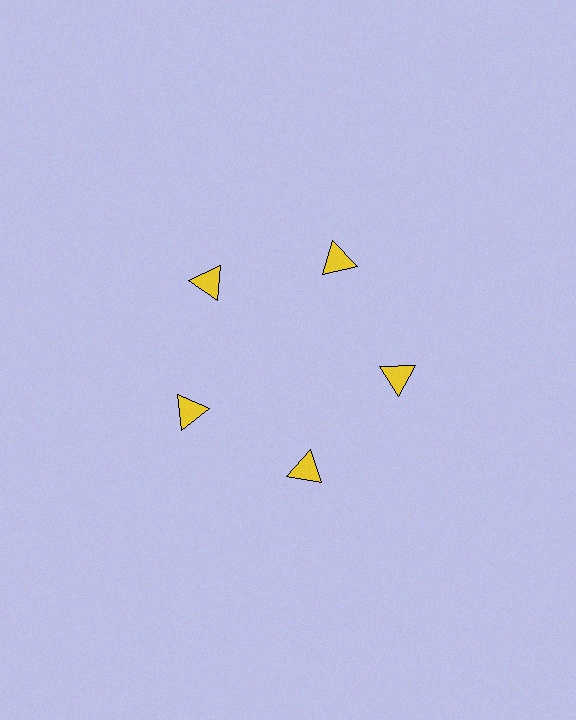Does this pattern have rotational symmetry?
Yes, this pattern has 5-fold rotational symmetry. It looks the same after rotating 72 degrees around the center.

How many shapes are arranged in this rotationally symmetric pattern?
There are 5 shapes, arranged in 5 groups of 1.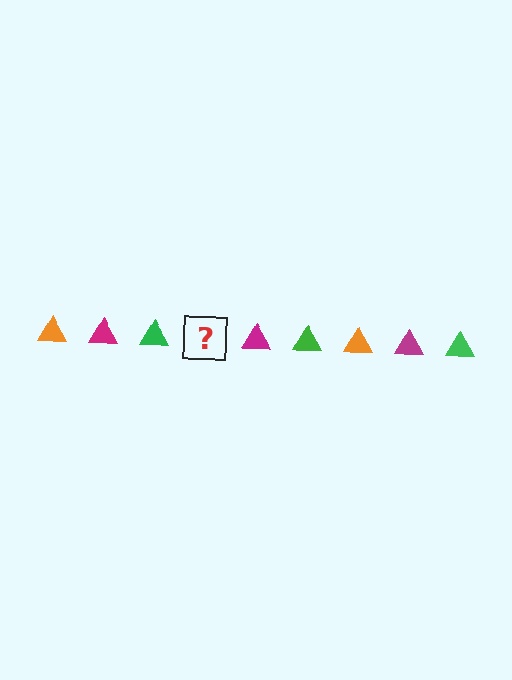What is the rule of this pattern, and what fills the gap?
The rule is that the pattern cycles through orange, magenta, green triangles. The gap should be filled with an orange triangle.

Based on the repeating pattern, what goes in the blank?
The blank should be an orange triangle.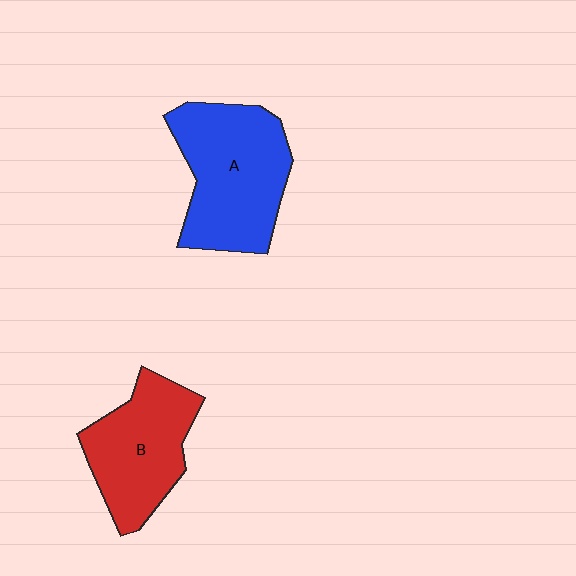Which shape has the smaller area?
Shape B (red).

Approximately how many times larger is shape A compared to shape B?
Approximately 1.2 times.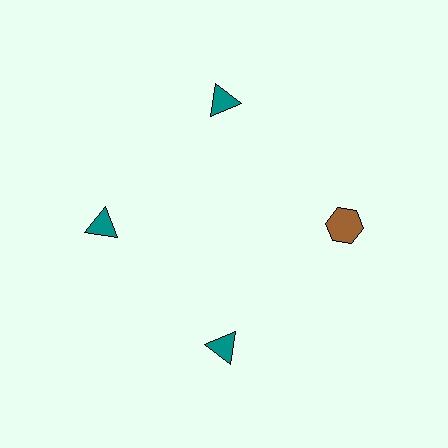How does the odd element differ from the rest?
It differs in both color (brown instead of teal) and shape (hexagon instead of triangle).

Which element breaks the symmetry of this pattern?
The brown hexagon at roughly the 3 o'clock position breaks the symmetry. All other shapes are teal triangles.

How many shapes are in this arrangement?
There are 4 shapes arranged in a ring pattern.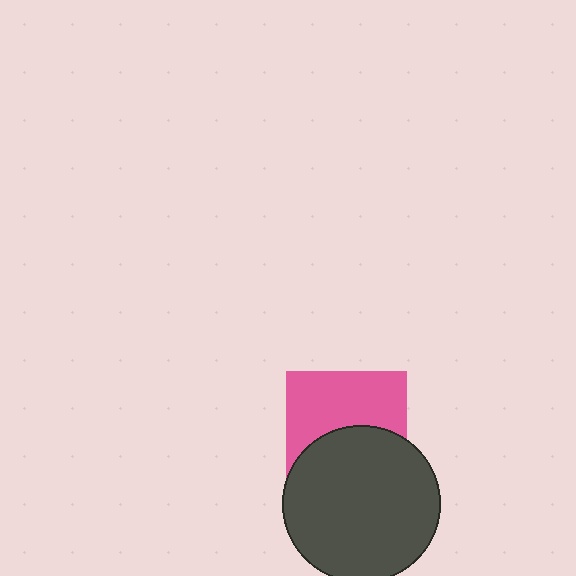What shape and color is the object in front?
The object in front is a dark gray circle.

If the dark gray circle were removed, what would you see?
You would see the complete pink square.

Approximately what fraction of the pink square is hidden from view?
Roughly 46% of the pink square is hidden behind the dark gray circle.